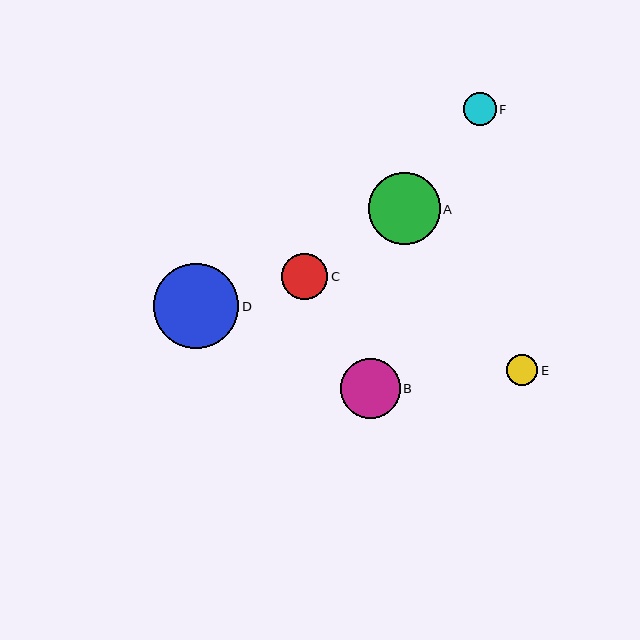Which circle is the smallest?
Circle E is the smallest with a size of approximately 32 pixels.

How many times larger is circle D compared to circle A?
Circle D is approximately 1.2 times the size of circle A.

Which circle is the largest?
Circle D is the largest with a size of approximately 85 pixels.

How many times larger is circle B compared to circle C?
Circle B is approximately 1.3 times the size of circle C.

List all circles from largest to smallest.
From largest to smallest: D, A, B, C, F, E.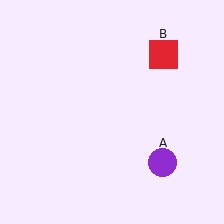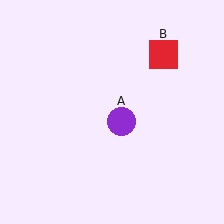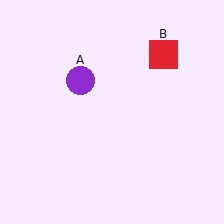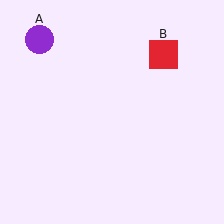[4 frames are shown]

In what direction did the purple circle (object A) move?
The purple circle (object A) moved up and to the left.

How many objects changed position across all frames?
1 object changed position: purple circle (object A).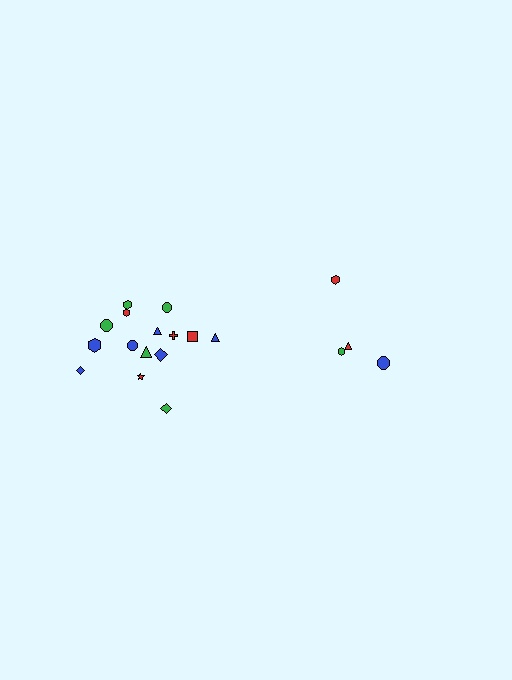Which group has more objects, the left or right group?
The left group.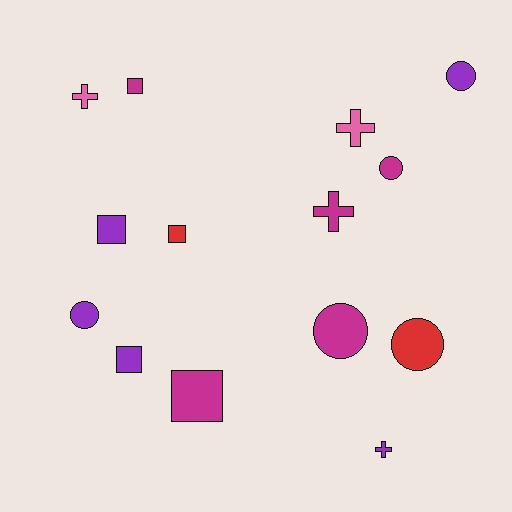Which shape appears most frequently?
Square, with 5 objects.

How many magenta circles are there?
There are 2 magenta circles.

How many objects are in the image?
There are 14 objects.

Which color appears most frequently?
Magenta, with 5 objects.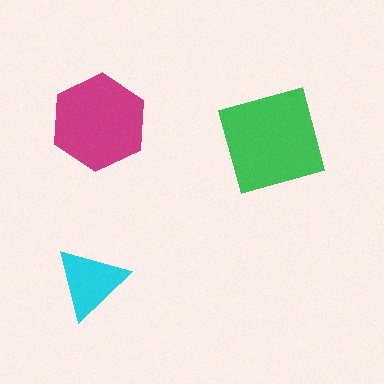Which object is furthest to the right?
The green square is rightmost.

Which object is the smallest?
The cyan triangle.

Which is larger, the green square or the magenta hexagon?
The green square.